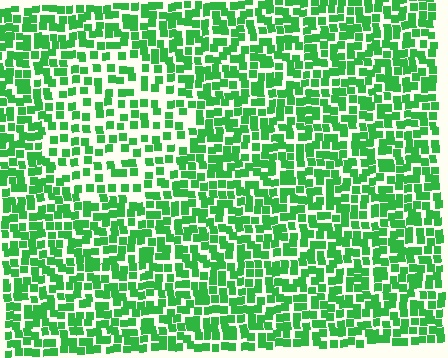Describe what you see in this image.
The image contains small green elements arranged at two different densities. A circle-shaped region is visible where the elements are less densely packed than the surrounding area.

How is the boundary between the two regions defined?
The boundary is defined by a change in element density (approximately 1.7x ratio). All elements are the same color, size, and shape.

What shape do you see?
I see a circle.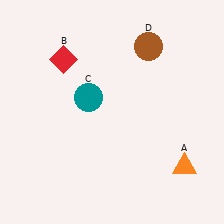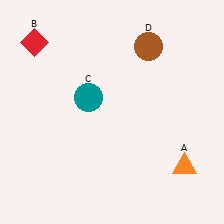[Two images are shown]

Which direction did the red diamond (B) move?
The red diamond (B) moved left.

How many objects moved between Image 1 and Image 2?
1 object moved between the two images.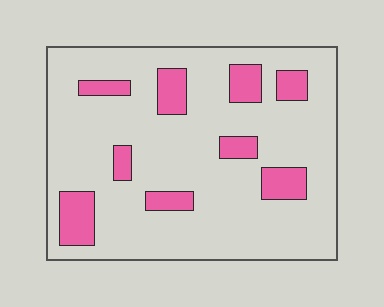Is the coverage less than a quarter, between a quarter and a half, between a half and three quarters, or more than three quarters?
Less than a quarter.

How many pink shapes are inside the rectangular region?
9.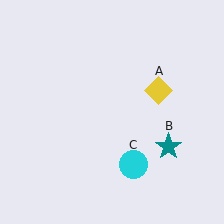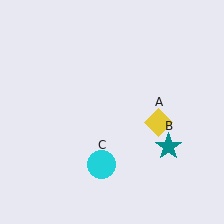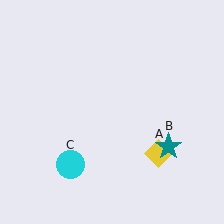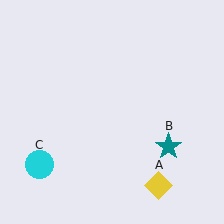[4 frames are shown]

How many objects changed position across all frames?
2 objects changed position: yellow diamond (object A), cyan circle (object C).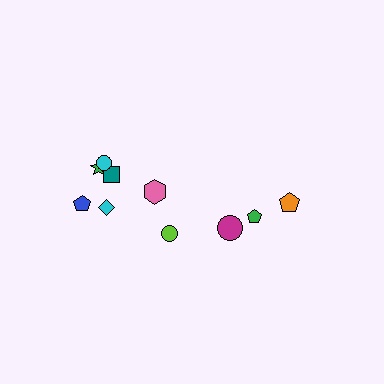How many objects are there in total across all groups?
There are 10 objects.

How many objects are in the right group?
There are 3 objects.